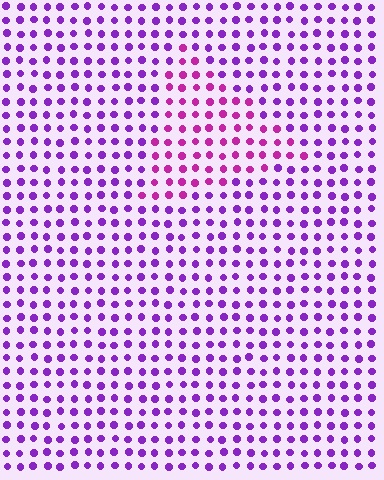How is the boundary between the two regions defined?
The boundary is defined purely by a slight shift in hue (about 34 degrees). Spacing, size, and orientation are identical on both sides.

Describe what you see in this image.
The image is filled with small purple elements in a uniform arrangement. A triangle-shaped region is visible where the elements are tinted to a slightly different hue, forming a subtle color boundary.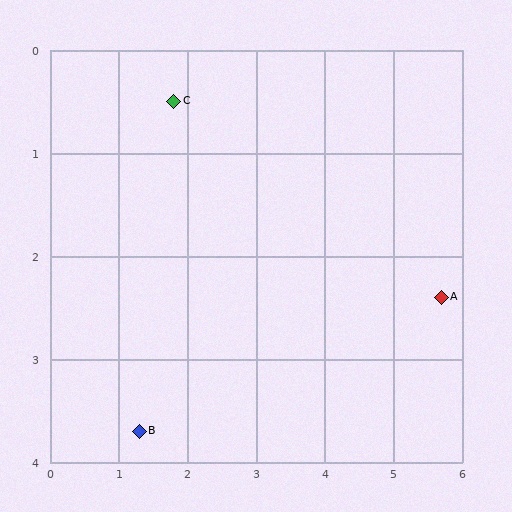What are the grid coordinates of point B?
Point B is at approximately (1.3, 3.7).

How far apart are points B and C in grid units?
Points B and C are about 3.2 grid units apart.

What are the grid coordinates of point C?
Point C is at approximately (1.8, 0.5).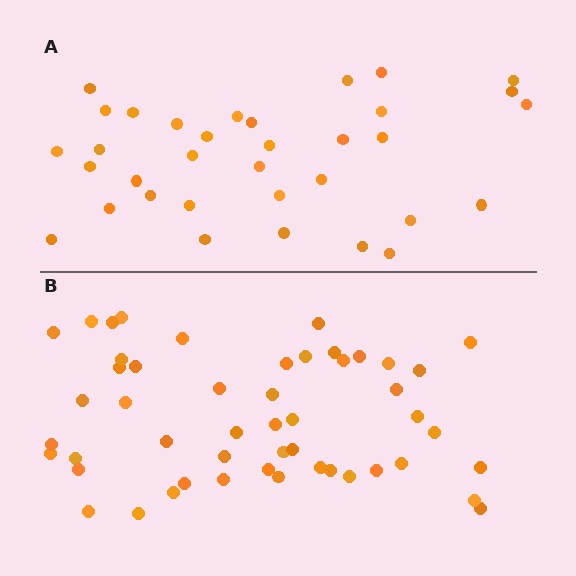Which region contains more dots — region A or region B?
Region B (the bottom region) has more dots.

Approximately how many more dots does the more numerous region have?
Region B has approximately 15 more dots than region A.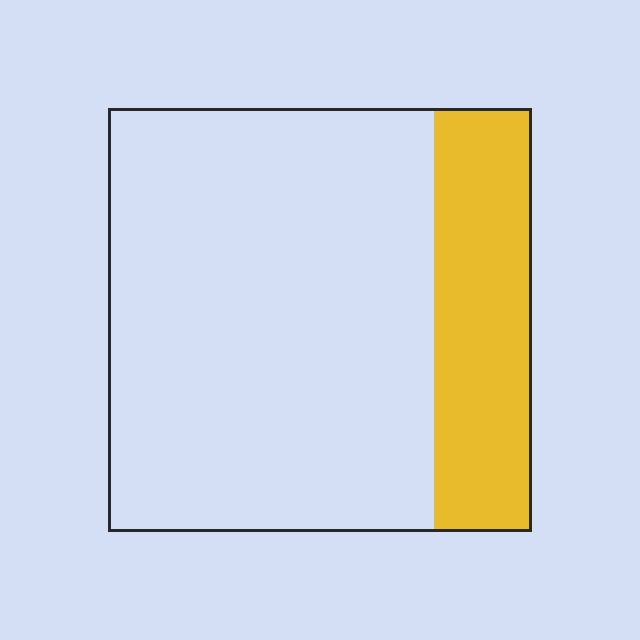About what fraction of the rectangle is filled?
About one quarter (1/4).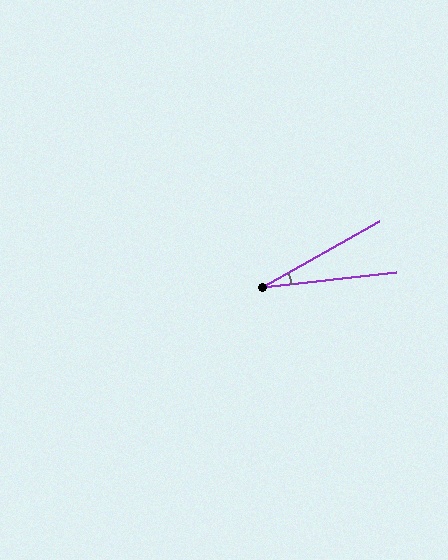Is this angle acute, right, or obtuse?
It is acute.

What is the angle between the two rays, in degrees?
Approximately 23 degrees.